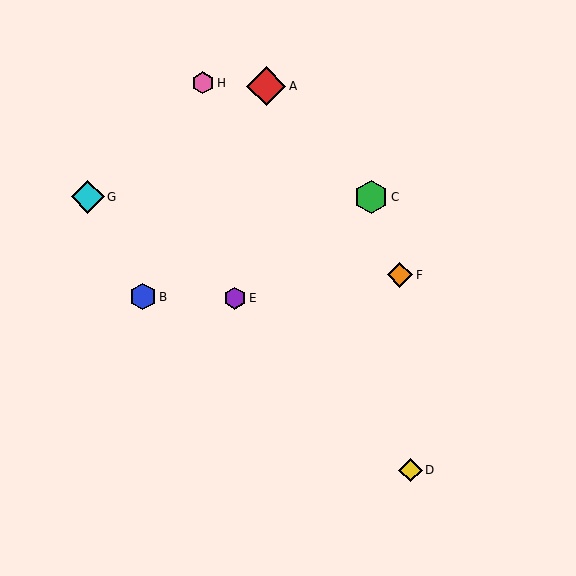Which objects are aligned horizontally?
Objects C, G are aligned horizontally.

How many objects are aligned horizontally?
2 objects (C, G) are aligned horizontally.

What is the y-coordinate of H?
Object H is at y≈83.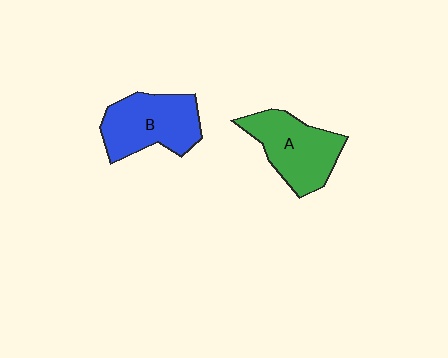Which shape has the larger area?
Shape B (blue).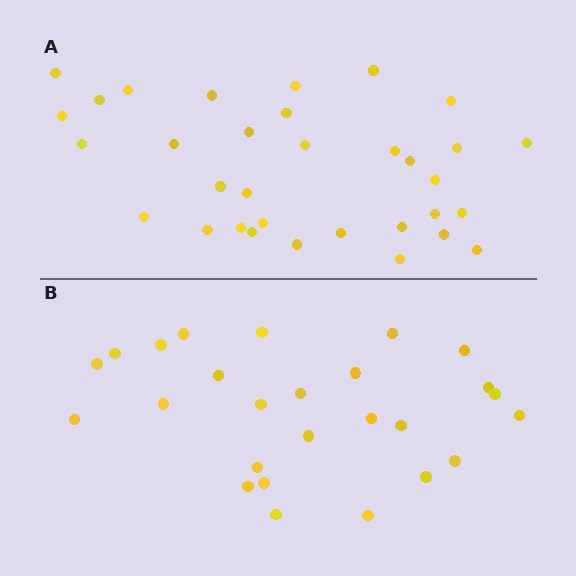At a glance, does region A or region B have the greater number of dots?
Region A (the top region) has more dots.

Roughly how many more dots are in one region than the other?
Region A has roughly 8 or so more dots than region B.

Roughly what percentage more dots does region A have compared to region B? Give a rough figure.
About 25% more.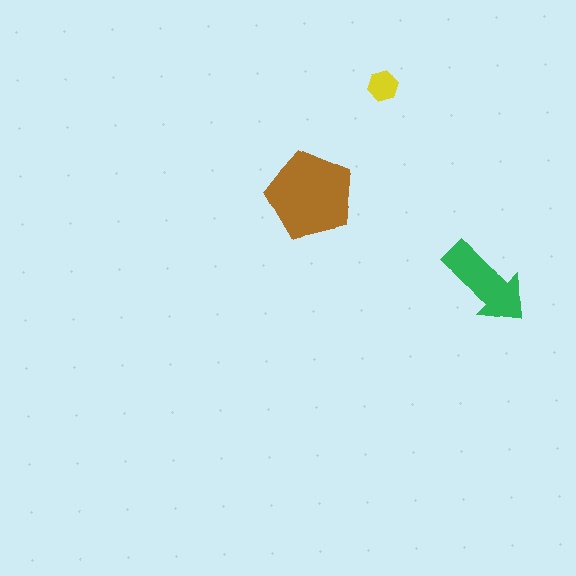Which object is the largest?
The brown pentagon.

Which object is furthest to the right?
The green arrow is rightmost.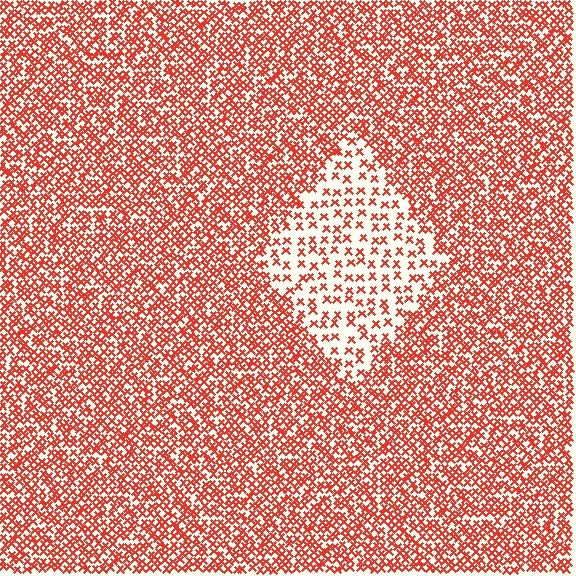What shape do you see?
I see a diamond.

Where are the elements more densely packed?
The elements are more densely packed outside the diamond boundary.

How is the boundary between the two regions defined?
The boundary is defined by a change in element density (approximately 2.5x ratio). All elements are the same color, size, and shape.